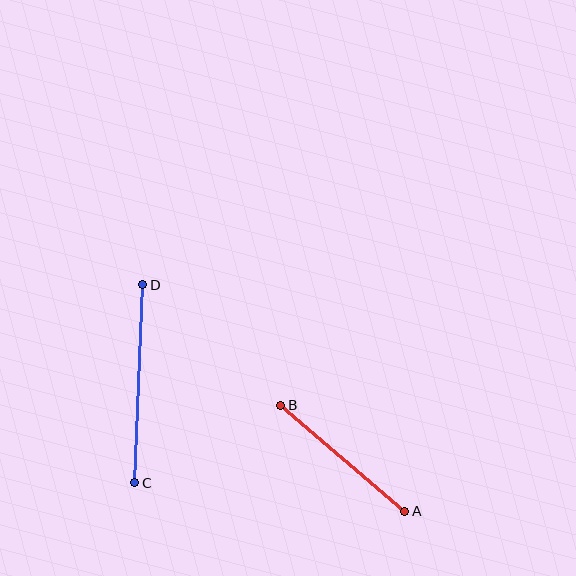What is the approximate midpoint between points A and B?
The midpoint is at approximately (343, 458) pixels.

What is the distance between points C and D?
The distance is approximately 198 pixels.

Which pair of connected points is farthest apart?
Points C and D are farthest apart.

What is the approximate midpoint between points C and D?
The midpoint is at approximately (139, 384) pixels.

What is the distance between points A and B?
The distance is approximately 163 pixels.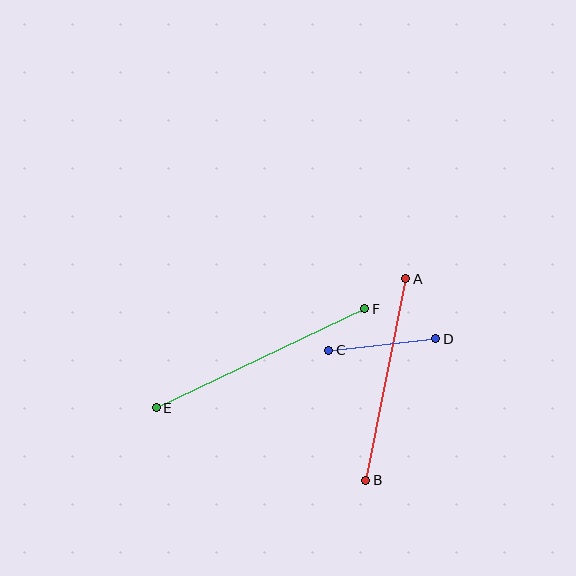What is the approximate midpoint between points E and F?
The midpoint is at approximately (261, 358) pixels.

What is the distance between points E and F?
The distance is approximately 231 pixels.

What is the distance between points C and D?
The distance is approximately 108 pixels.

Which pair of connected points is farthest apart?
Points E and F are farthest apart.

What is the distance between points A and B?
The distance is approximately 206 pixels.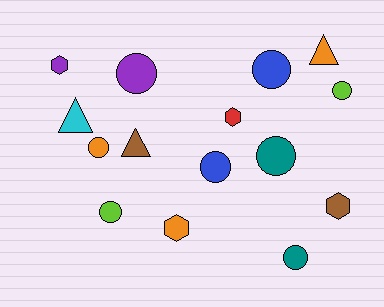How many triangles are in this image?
There are 3 triangles.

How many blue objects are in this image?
There are 2 blue objects.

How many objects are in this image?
There are 15 objects.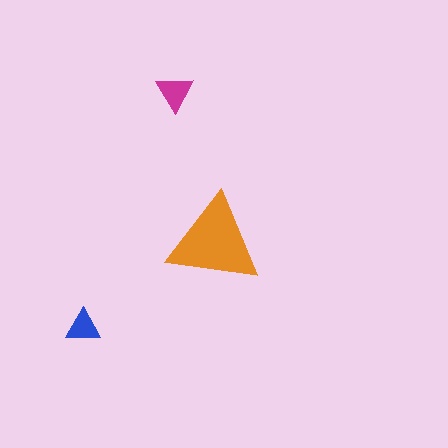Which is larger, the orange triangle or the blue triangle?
The orange one.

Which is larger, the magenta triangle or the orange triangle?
The orange one.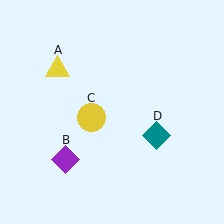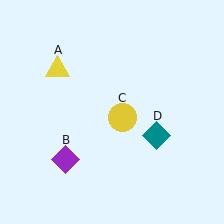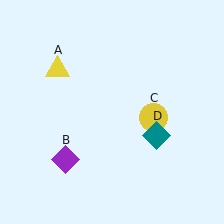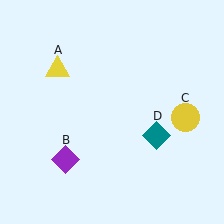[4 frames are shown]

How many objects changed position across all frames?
1 object changed position: yellow circle (object C).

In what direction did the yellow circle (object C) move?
The yellow circle (object C) moved right.